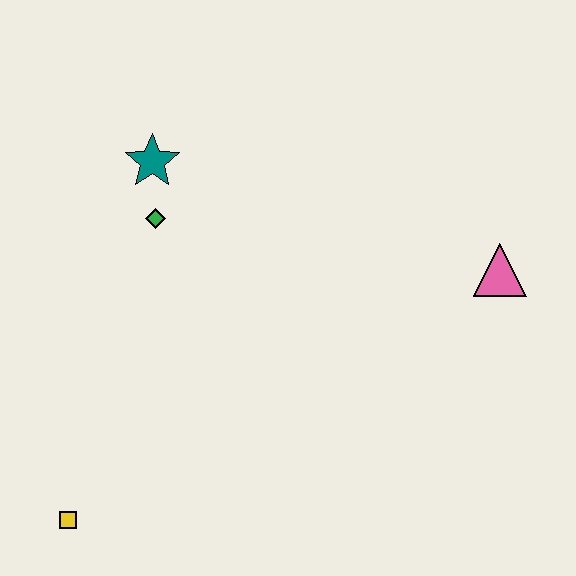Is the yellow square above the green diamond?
No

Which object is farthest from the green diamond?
The pink triangle is farthest from the green diamond.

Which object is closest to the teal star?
The green diamond is closest to the teal star.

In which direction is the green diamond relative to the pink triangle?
The green diamond is to the left of the pink triangle.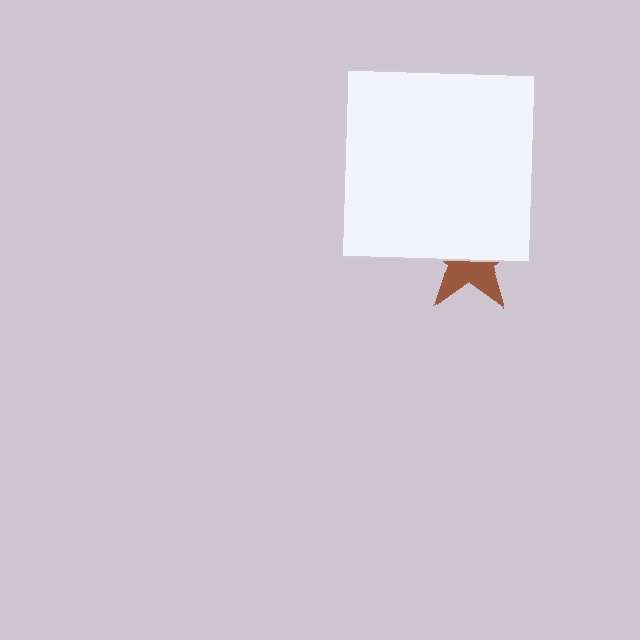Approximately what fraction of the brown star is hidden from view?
Roughly 59% of the brown star is hidden behind the white square.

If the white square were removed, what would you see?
You would see the complete brown star.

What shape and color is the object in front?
The object in front is a white square.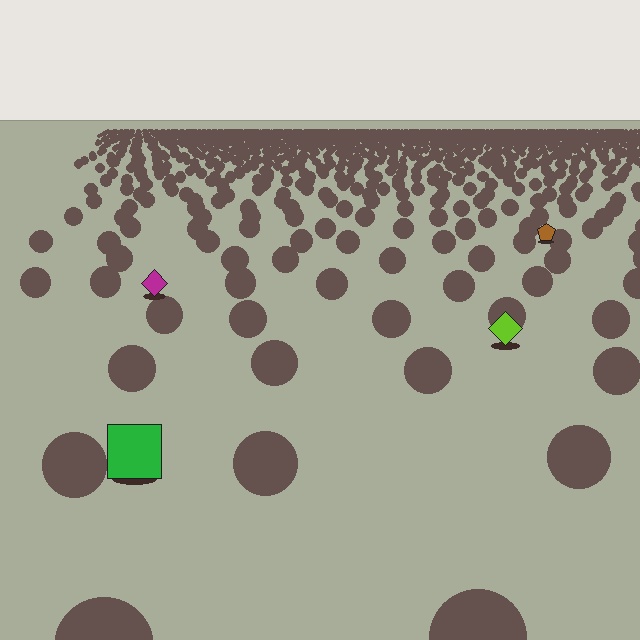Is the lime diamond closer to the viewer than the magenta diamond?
Yes. The lime diamond is closer — you can tell from the texture gradient: the ground texture is coarser near it.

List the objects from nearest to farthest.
From nearest to farthest: the green square, the lime diamond, the magenta diamond, the brown pentagon.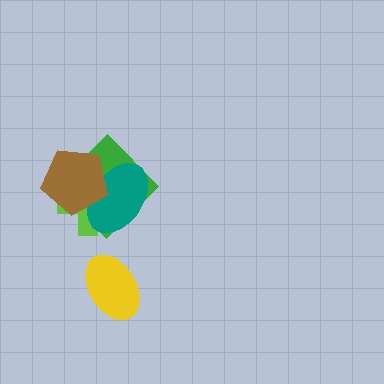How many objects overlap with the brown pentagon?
3 objects overlap with the brown pentagon.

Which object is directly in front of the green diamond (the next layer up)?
The lime cross is directly in front of the green diamond.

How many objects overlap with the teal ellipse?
3 objects overlap with the teal ellipse.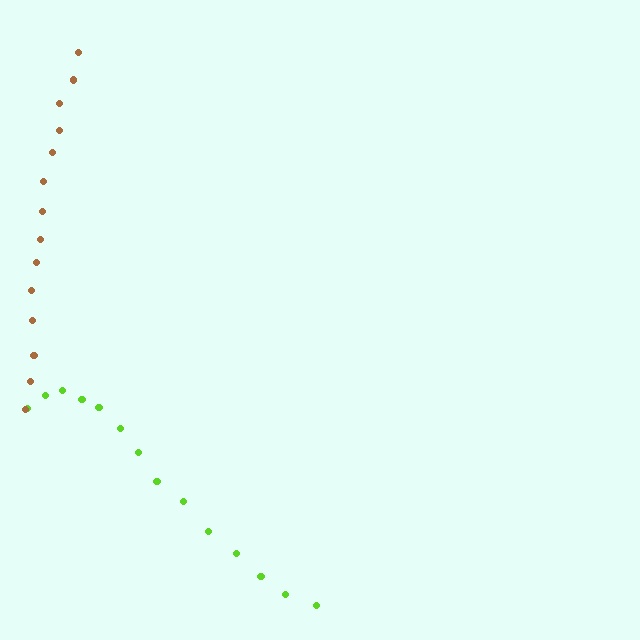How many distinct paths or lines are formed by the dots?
There are 2 distinct paths.